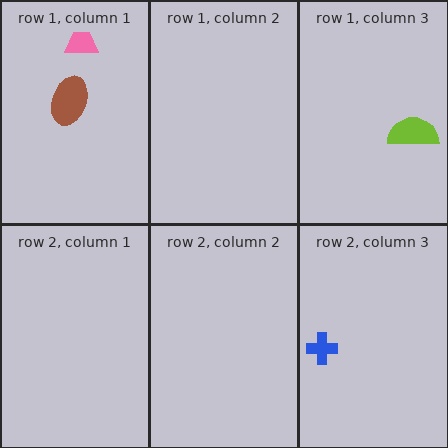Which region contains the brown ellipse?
The row 1, column 1 region.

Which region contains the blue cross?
The row 2, column 3 region.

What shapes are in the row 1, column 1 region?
The pink trapezoid, the brown ellipse.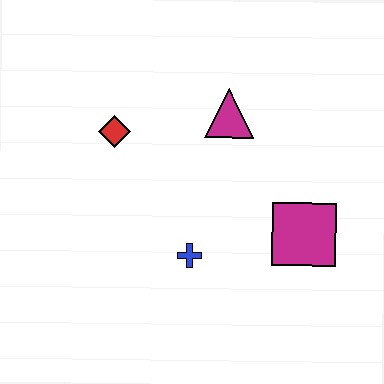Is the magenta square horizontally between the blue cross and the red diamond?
No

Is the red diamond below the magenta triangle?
Yes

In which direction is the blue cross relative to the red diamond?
The blue cross is below the red diamond.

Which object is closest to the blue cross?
The magenta square is closest to the blue cross.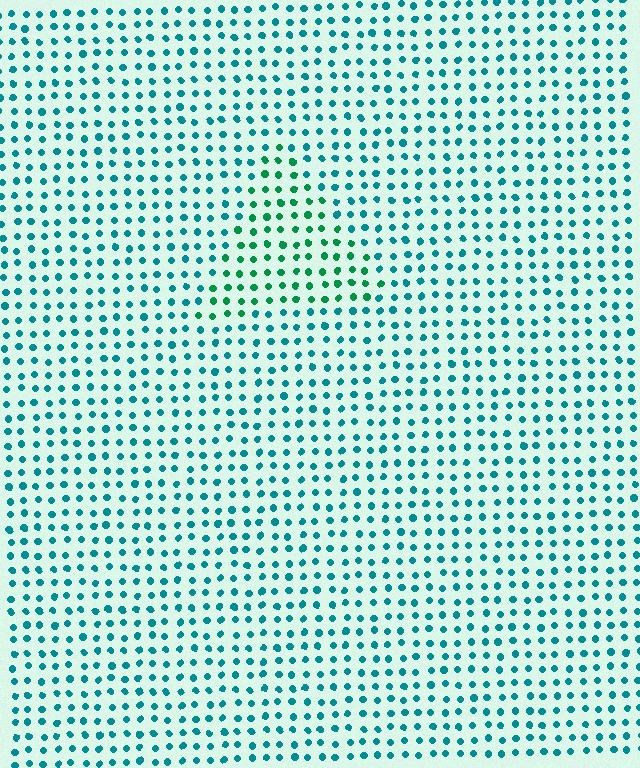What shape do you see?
I see a triangle.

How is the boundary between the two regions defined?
The boundary is defined purely by a slight shift in hue (about 35 degrees). Spacing, size, and orientation are identical on both sides.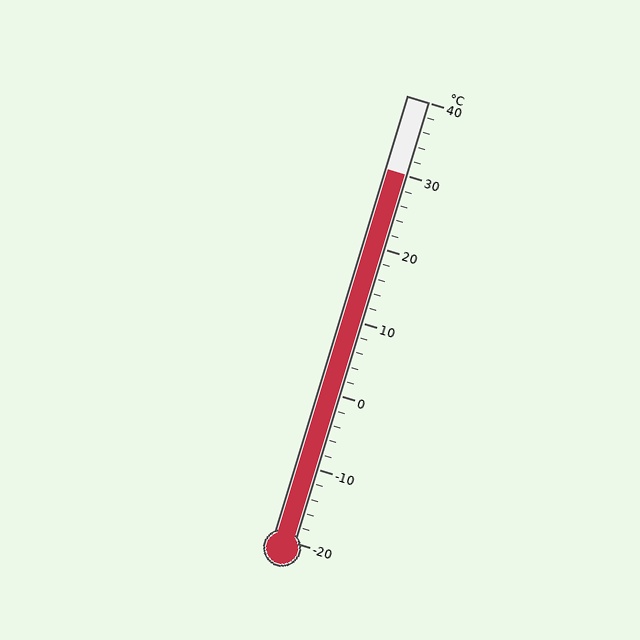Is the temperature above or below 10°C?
The temperature is above 10°C.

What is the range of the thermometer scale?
The thermometer scale ranges from -20°C to 40°C.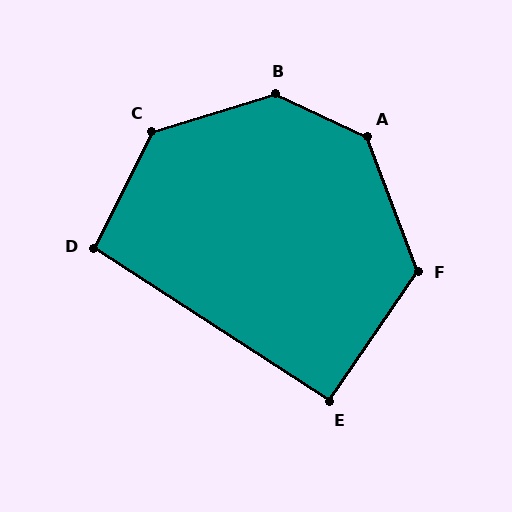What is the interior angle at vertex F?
Approximately 125 degrees (obtuse).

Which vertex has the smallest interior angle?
E, at approximately 91 degrees.